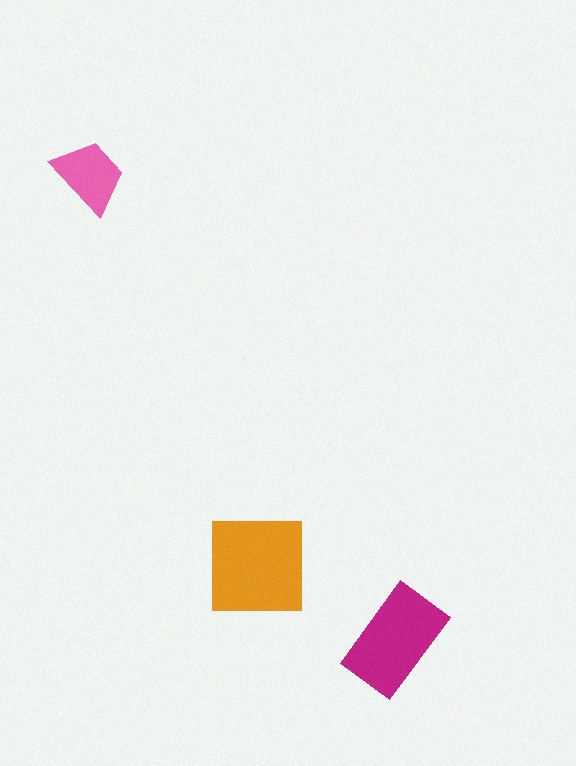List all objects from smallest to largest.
The pink trapezoid, the magenta rectangle, the orange square.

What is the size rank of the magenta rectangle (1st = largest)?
2nd.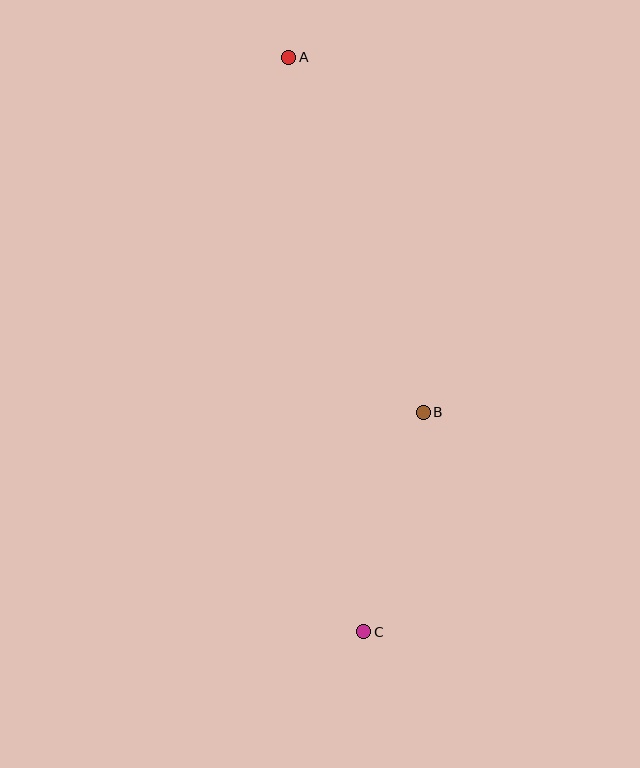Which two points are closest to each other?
Points B and C are closest to each other.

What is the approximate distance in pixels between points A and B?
The distance between A and B is approximately 379 pixels.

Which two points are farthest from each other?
Points A and C are farthest from each other.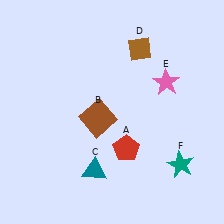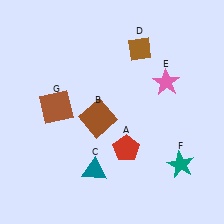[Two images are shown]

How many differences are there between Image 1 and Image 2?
There is 1 difference between the two images.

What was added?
A brown square (G) was added in Image 2.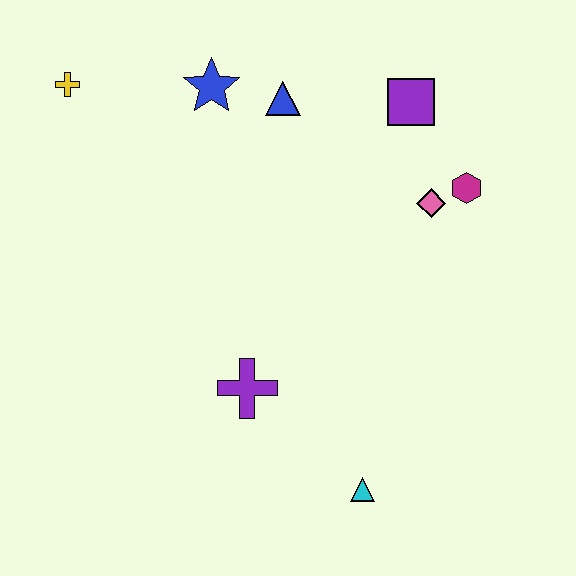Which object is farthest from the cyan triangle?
The yellow cross is farthest from the cyan triangle.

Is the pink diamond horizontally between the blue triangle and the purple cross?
No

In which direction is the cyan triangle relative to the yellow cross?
The cyan triangle is below the yellow cross.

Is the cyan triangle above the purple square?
No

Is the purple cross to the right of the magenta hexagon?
No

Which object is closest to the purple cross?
The cyan triangle is closest to the purple cross.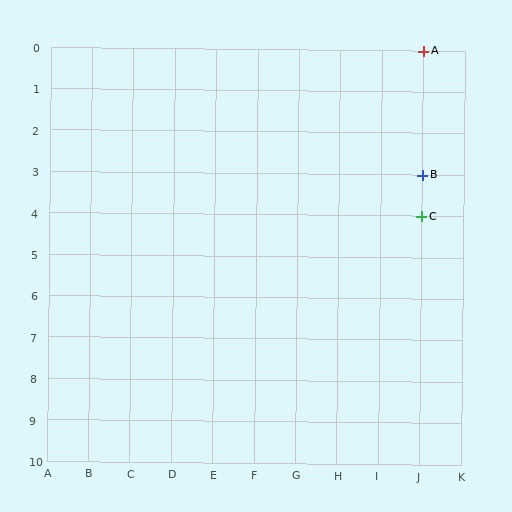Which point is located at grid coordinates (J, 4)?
Point C is at (J, 4).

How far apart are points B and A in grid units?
Points B and A are 3 rows apart.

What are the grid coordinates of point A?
Point A is at grid coordinates (J, 0).